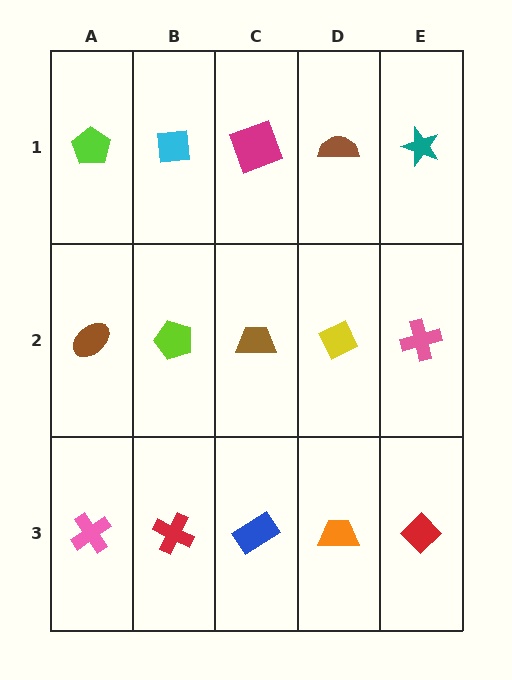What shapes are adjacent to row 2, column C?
A magenta square (row 1, column C), a blue rectangle (row 3, column C), a lime pentagon (row 2, column B), a yellow diamond (row 2, column D).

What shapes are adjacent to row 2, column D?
A brown semicircle (row 1, column D), an orange trapezoid (row 3, column D), a brown trapezoid (row 2, column C), a pink cross (row 2, column E).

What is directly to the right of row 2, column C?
A yellow diamond.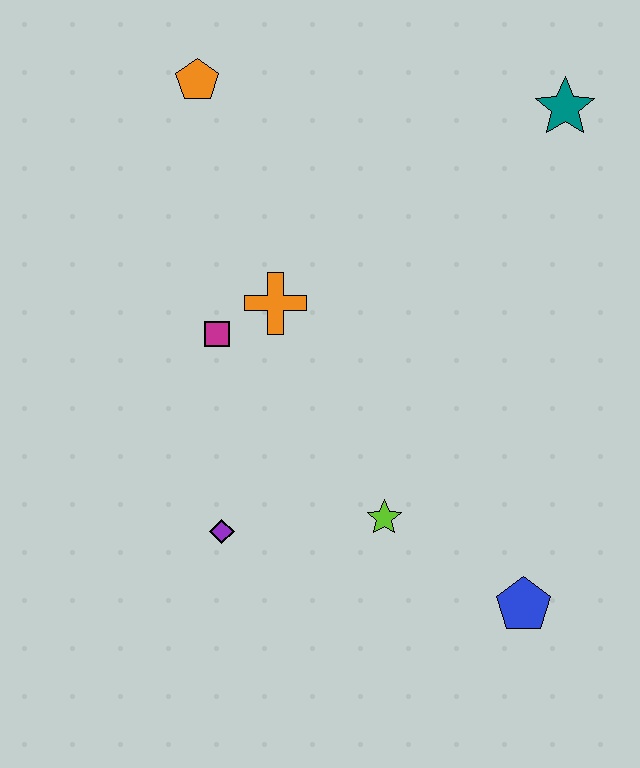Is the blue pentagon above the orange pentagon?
No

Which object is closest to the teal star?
The orange cross is closest to the teal star.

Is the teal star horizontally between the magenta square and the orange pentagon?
No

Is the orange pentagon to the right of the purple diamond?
No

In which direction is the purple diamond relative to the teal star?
The purple diamond is below the teal star.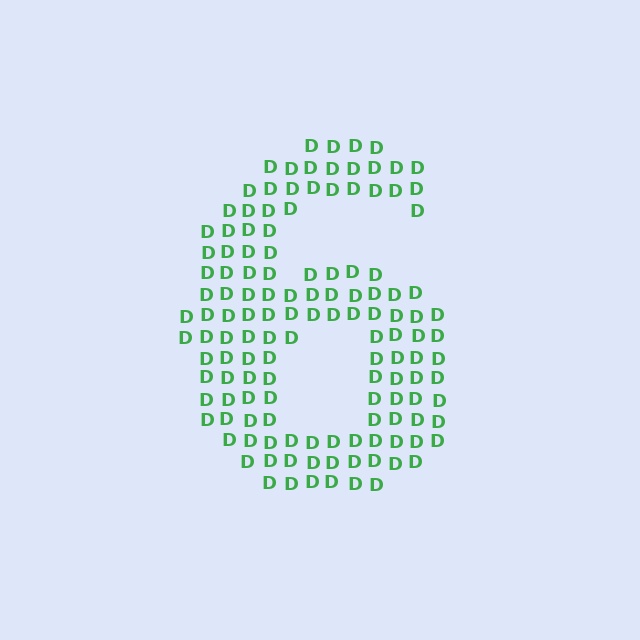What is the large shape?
The large shape is the digit 6.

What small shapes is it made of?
It is made of small letter D's.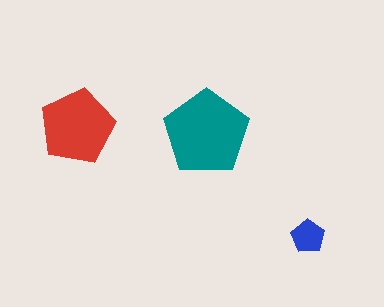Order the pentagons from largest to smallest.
the teal one, the red one, the blue one.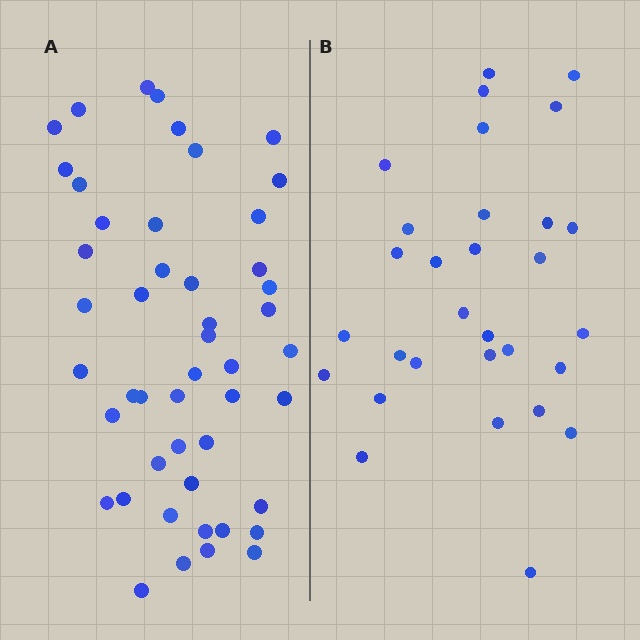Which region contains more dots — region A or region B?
Region A (the left region) has more dots.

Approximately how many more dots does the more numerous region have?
Region A has approximately 20 more dots than region B.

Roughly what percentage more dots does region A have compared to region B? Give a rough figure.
About 60% more.